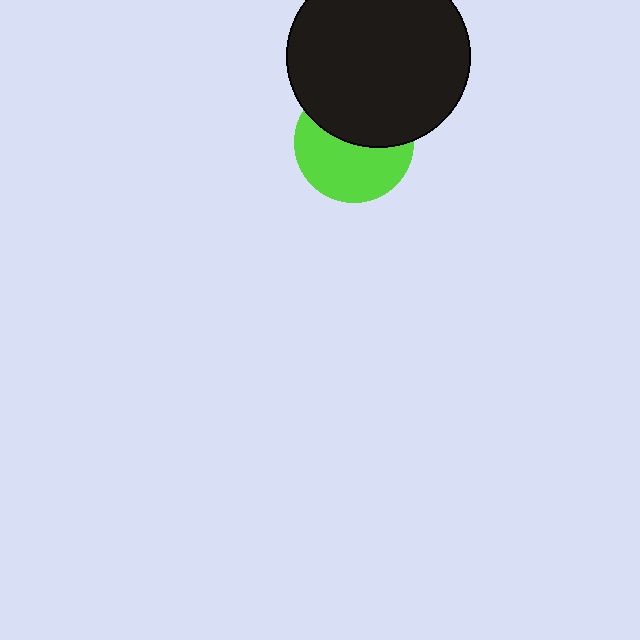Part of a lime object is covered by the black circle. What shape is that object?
It is a circle.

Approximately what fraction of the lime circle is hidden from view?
Roughly 45% of the lime circle is hidden behind the black circle.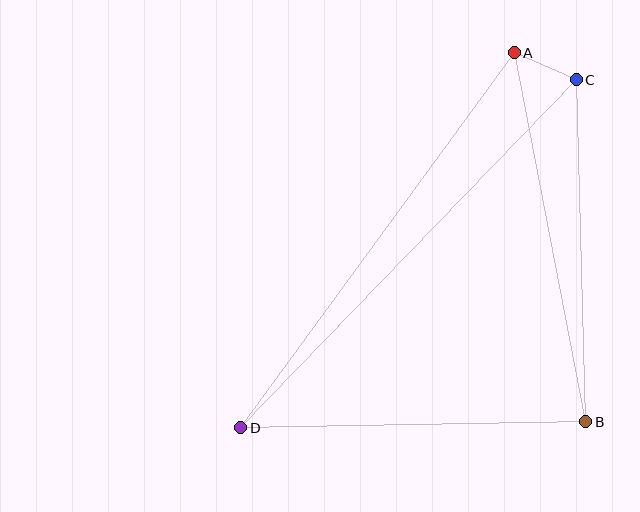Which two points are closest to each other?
Points A and C are closest to each other.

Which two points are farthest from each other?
Points C and D are farthest from each other.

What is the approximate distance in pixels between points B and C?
The distance between B and C is approximately 342 pixels.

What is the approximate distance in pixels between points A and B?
The distance between A and B is approximately 376 pixels.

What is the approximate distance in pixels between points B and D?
The distance between B and D is approximately 345 pixels.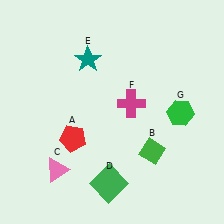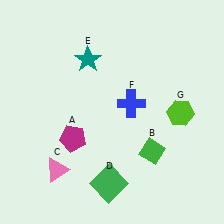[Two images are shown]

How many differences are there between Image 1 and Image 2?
There are 3 differences between the two images.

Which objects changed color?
A changed from red to magenta. F changed from magenta to blue. G changed from green to lime.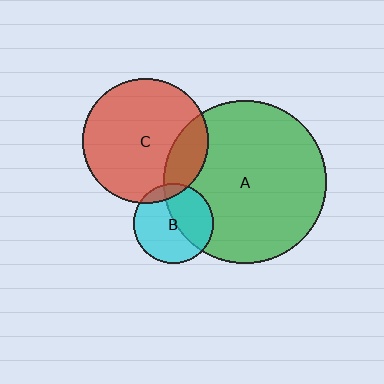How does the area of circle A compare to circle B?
Approximately 4.2 times.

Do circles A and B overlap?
Yes.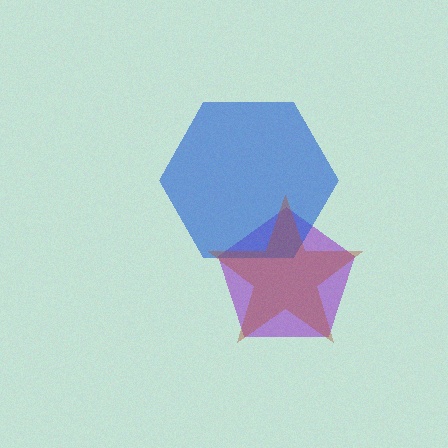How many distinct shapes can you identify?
There are 3 distinct shapes: a purple pentagon, a blue hexagon, a brown star.